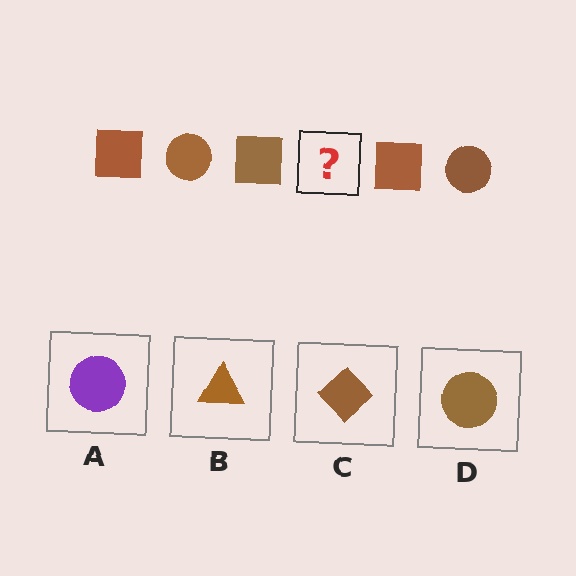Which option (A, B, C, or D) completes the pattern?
D.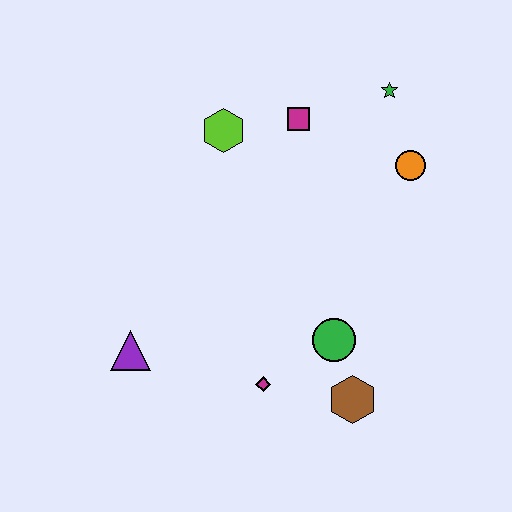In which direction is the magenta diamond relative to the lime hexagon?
The magenta diamond is below the lime hexagon.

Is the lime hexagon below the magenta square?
Yes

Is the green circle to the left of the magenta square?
No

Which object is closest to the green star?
The orange circle is closest to the green star.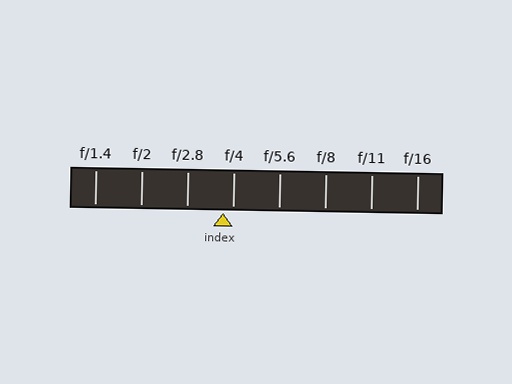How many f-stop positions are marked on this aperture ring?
There are 8 f-stop positions marked.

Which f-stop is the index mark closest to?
The index mark is closest to f/4.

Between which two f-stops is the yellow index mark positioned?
The index mark is between f/2.8 and f/4.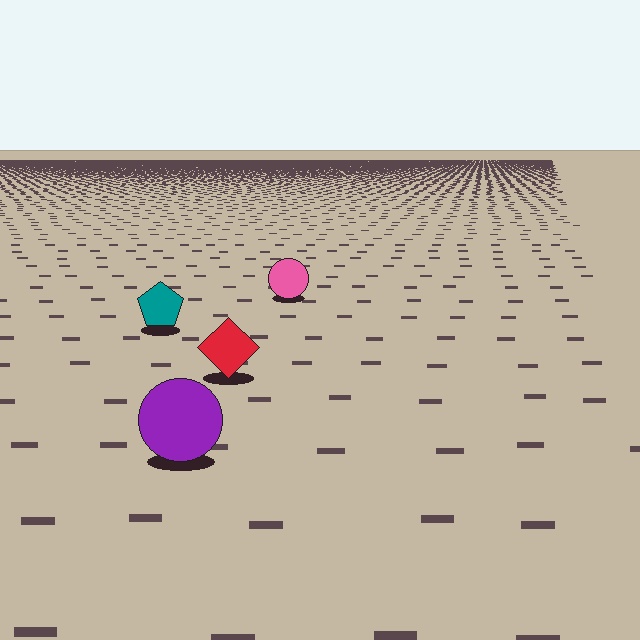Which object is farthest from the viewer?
The pink circle is farthest from the viewer. It appears smaller and the ground texture around it is denser.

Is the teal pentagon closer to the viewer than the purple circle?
No. The purple circle is closer — you can tell from the texture gradient: the ground texture is coarser near it.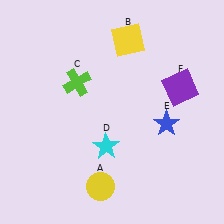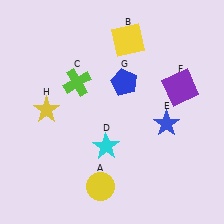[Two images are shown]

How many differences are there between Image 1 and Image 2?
There are 2 differences between the two images.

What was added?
A blue pentagon (G), a yellow star (H) were added in Image 2.